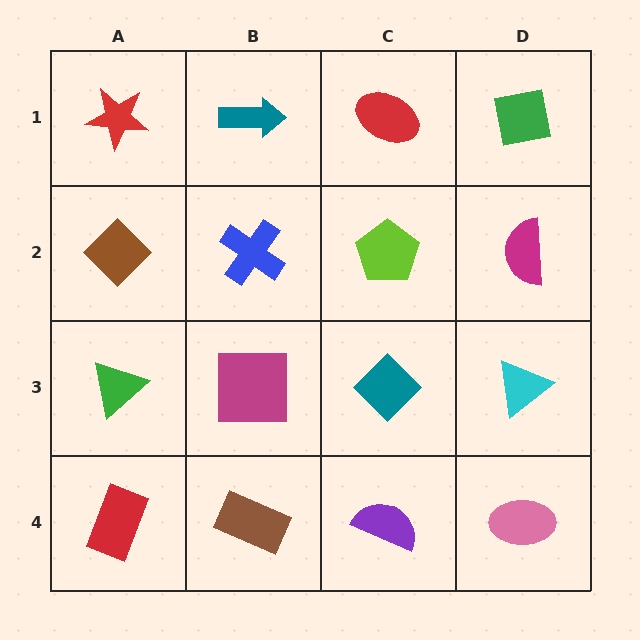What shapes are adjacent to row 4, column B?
A magenta square (row 3, column B), a red rectangle (row 4, column A), a purple semicircle (row 4, column C).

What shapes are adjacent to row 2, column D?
A green square (row 1, column D), a cyan triangle (row 3, column D), a lime pentagon (row 2, column C).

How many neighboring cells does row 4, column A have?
2.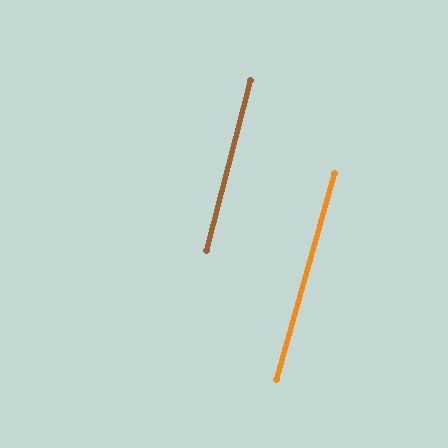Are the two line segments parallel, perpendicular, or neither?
Parallel — their directions differ by only 0.9°.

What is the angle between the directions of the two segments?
Approximately 1 degree.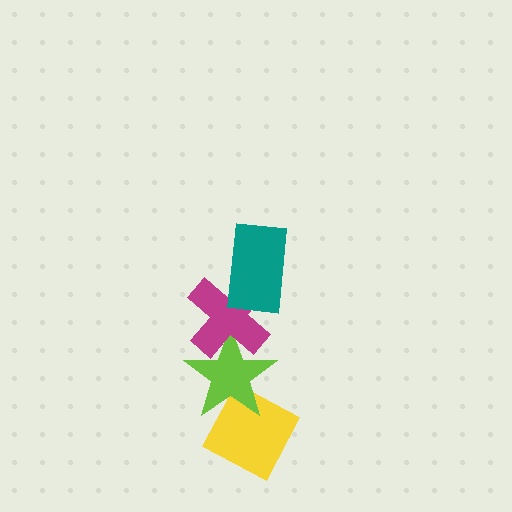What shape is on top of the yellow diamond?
The lime star is on top of the yellow diamond.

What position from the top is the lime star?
The lime star is 3rd from the top.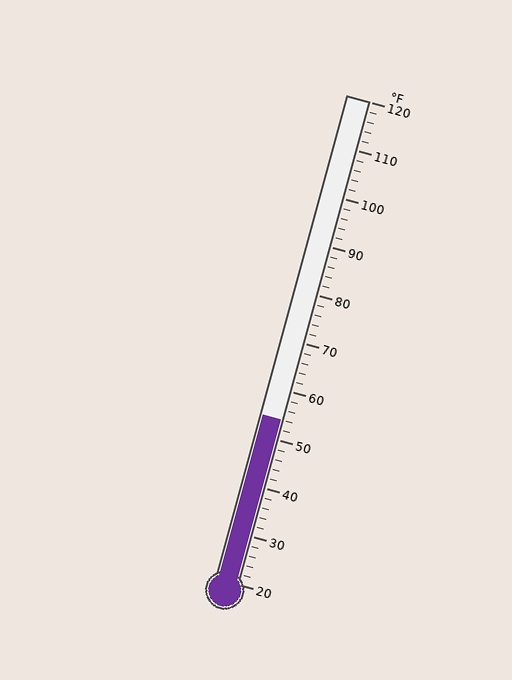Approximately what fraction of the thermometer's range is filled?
The thermometer is filled to approximately 35% of its range.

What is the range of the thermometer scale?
The thermometer scale ranges from 20°F to 120°F.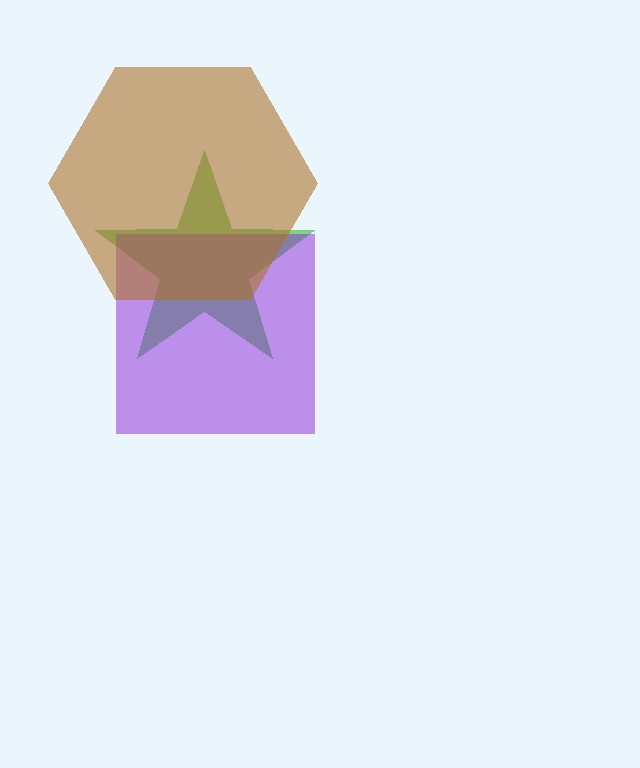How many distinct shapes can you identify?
There are 3 distinct shapes: a green star, a purple square, a brown hexagon.